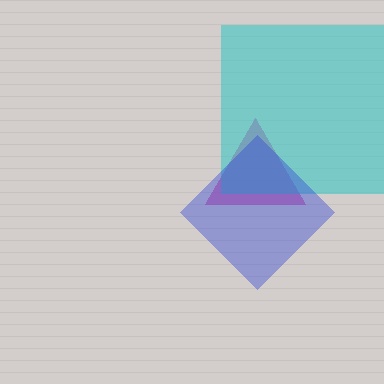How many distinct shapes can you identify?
There are 3 distinct shapes: a magenta triangle, a cyan square, a blue diamond.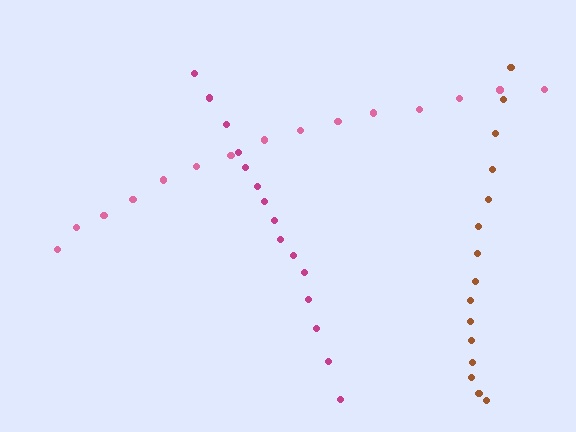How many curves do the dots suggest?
There are 3 distinct paths.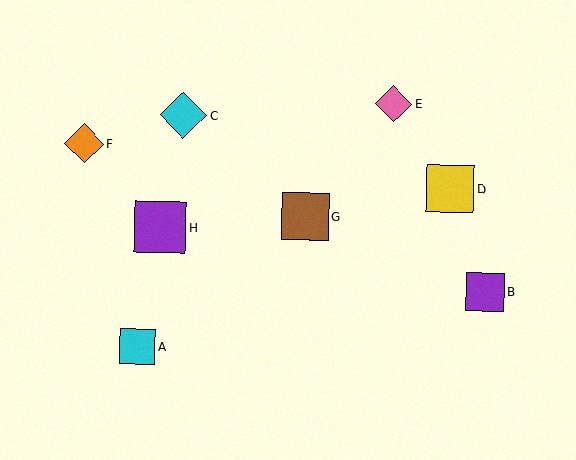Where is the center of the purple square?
The center of the purple square is at (160, 227).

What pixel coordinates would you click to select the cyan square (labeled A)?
Click at (138, 347) to select the cyan square A.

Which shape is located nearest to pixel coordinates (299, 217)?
The brown square (labeled G) at (305, 216) is nearest to that location.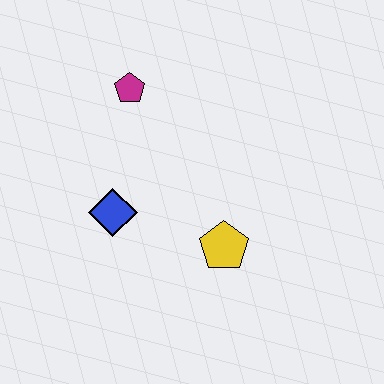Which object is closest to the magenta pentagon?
The blue diamond is closest to the magenta pentagon.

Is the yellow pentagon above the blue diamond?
No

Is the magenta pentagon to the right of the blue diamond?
Yes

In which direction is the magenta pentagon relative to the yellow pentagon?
The magenta pentagon is above the yellow pentagon.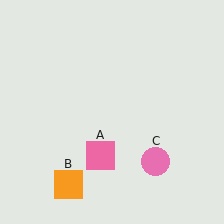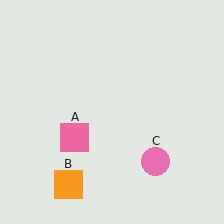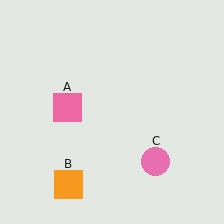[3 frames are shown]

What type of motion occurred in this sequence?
The pink square (object A) rotated clockwise around the center of the scene.